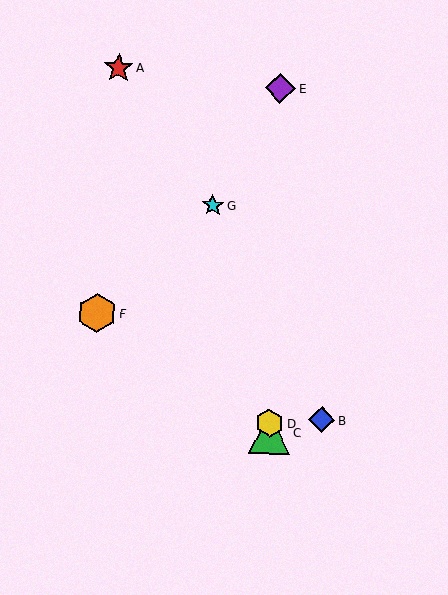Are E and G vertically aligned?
No, E is at x≈280 and G is at x≈213.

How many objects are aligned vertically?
3 objects (C, D, E) are aligned vertically.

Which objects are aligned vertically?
Objects C, D, E are aligned vertically.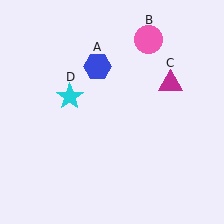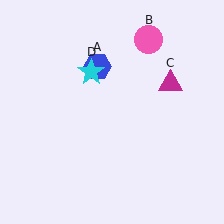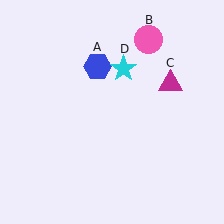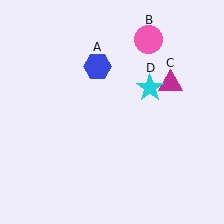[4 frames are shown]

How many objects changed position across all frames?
1 object changed position: cyan star (object D).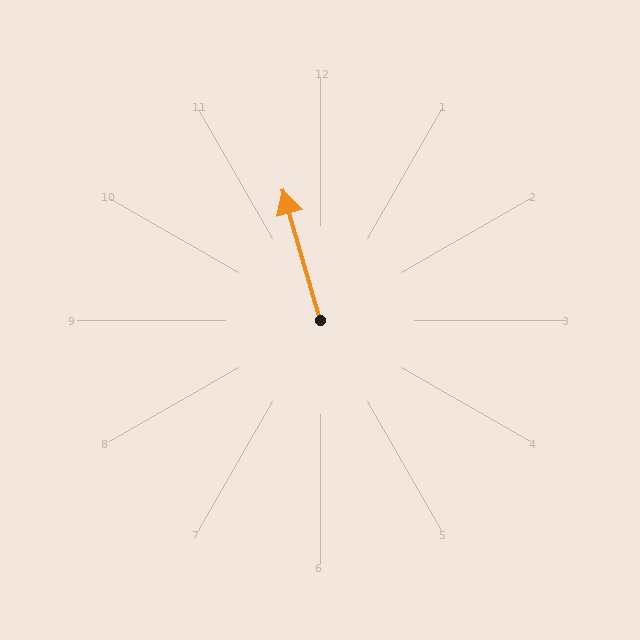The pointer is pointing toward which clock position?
Roughly 11 o'clock.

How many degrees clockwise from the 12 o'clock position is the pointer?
Approximately 344 degrees.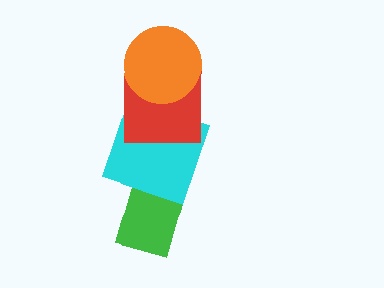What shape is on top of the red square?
The orange circle is on top of the red square.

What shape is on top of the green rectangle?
The cyan square is on top of the green rectangle.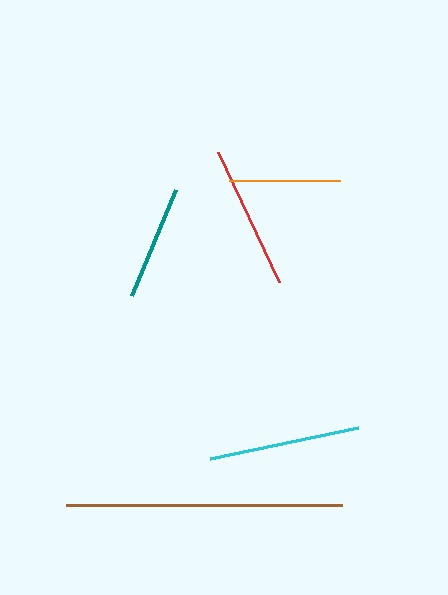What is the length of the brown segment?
The brown segment is approximately 277 pixels long.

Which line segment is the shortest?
The orange line is the shortest at approximately 110 pixels.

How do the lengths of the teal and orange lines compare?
The teal and orange lines are approximately the same length.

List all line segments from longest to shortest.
From longest to shortest: brown, cyan, red, teal, orange.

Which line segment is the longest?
The brown line is the longest at approximately 277 pixels.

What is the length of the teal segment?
The teal segment is approximately 115 pixels long.